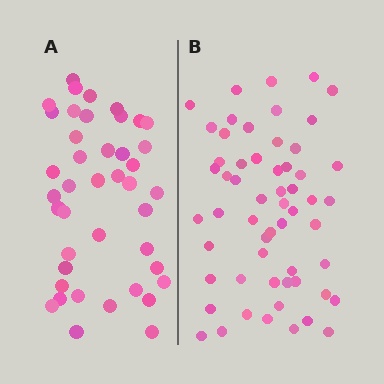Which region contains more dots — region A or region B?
Region B (the right region) has more dots.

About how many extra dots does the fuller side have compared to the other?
Region B has approximately 15 more dots than region A.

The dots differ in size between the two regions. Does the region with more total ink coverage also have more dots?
No. Region A has more total ink coverage because its dots are larger, but region B actually contains more individual dots. Total area can be misleading — the number of items is what matters here.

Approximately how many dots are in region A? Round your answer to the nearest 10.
About 40 dots. (The exact count is 42, which rounds to 40.)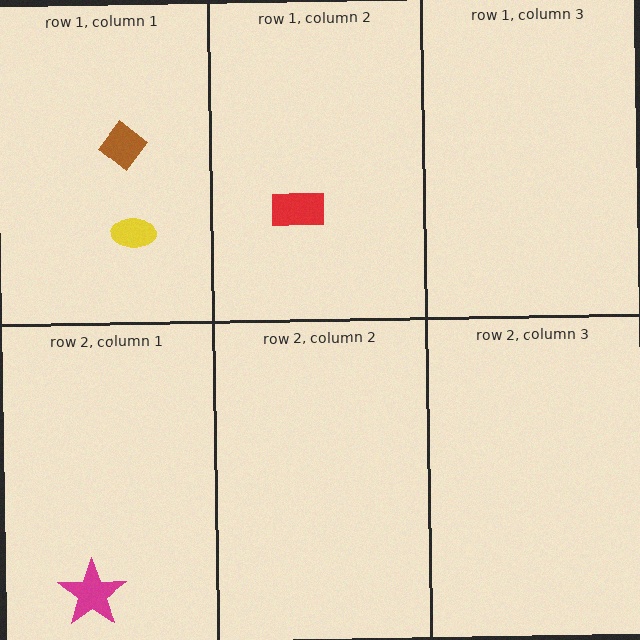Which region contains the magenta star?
The row 2, column 1 region.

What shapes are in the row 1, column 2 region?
The red rectangle.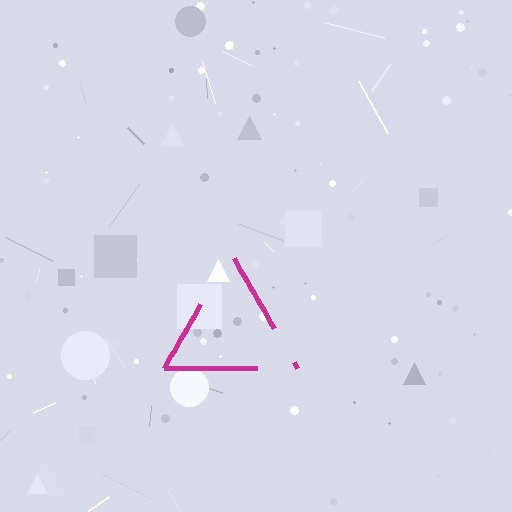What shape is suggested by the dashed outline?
The dashed outline suggests a triangle.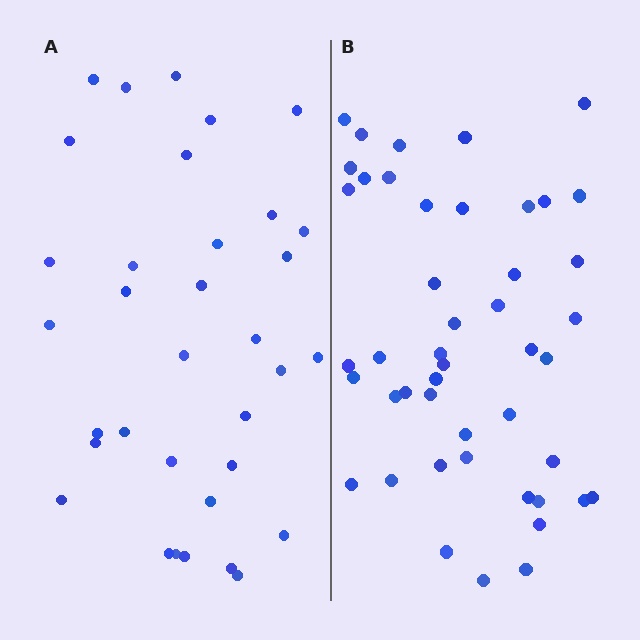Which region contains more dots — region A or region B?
Region B (the right region) has more dots.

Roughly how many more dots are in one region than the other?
Region B has roughly 12 or so more dots than region A.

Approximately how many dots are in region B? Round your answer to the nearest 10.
About 50 dots. (The exact count is 46, which rounds to 50.)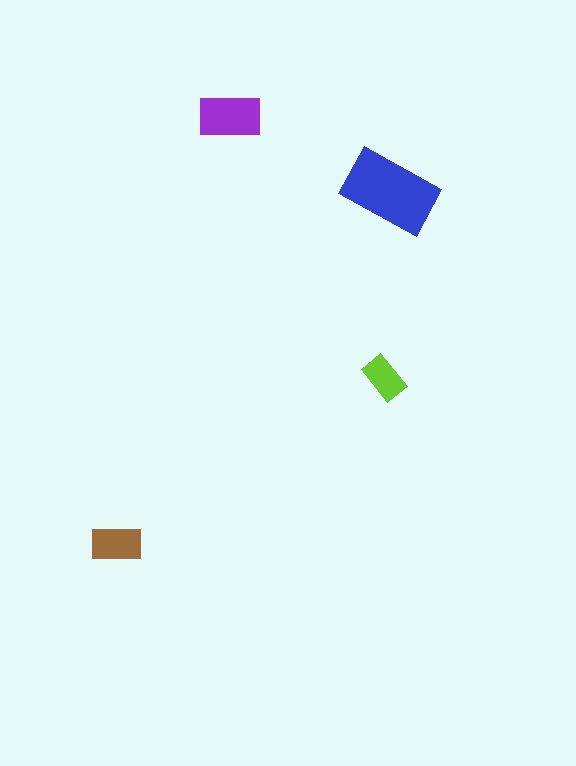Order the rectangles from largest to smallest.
the blue one, the purple one, the brown one, the lime one.